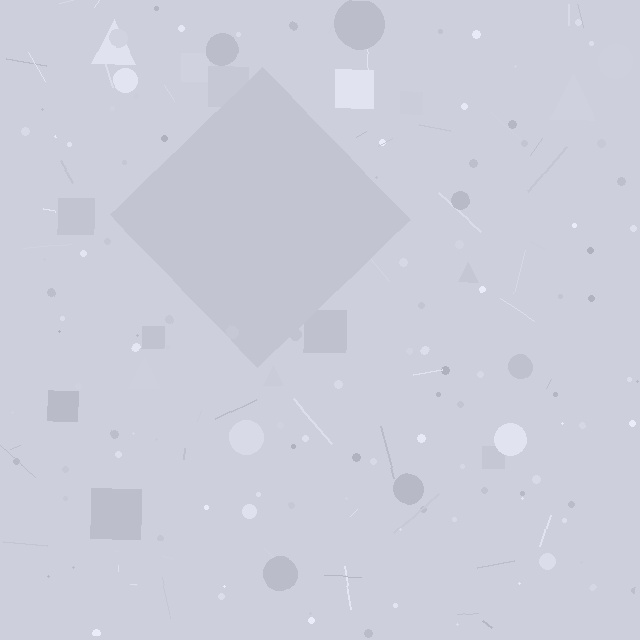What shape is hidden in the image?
A diamond is hidden in the image.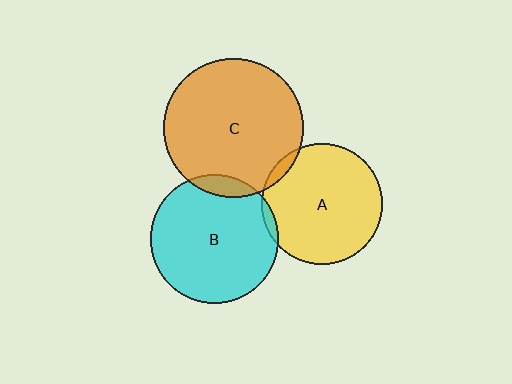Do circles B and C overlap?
Yes.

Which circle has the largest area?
Circle C (orange).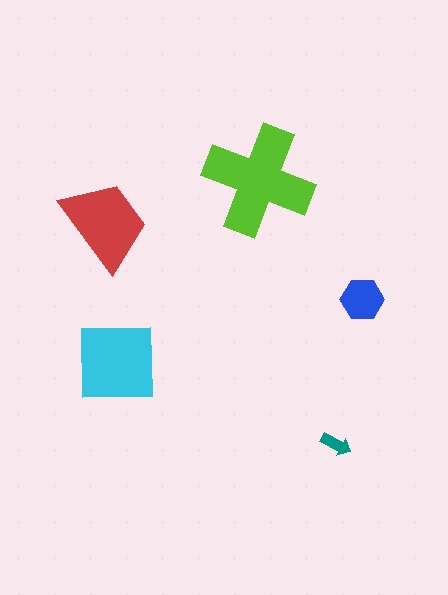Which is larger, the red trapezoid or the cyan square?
The cyan square.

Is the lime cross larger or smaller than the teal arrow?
Larger.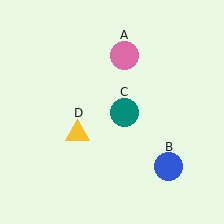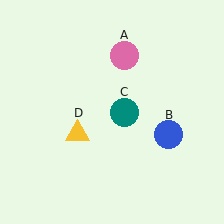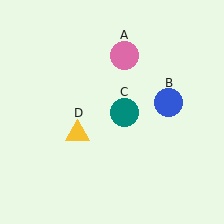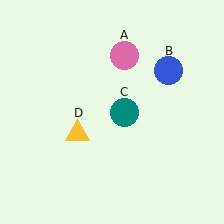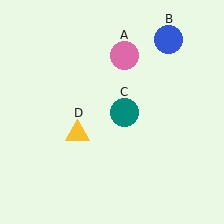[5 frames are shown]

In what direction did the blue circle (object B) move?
The blue circle (object B) moved up.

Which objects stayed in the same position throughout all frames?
Pink circle (object A) and teal circle (object C) and yellow triangle (object D) remained stationary.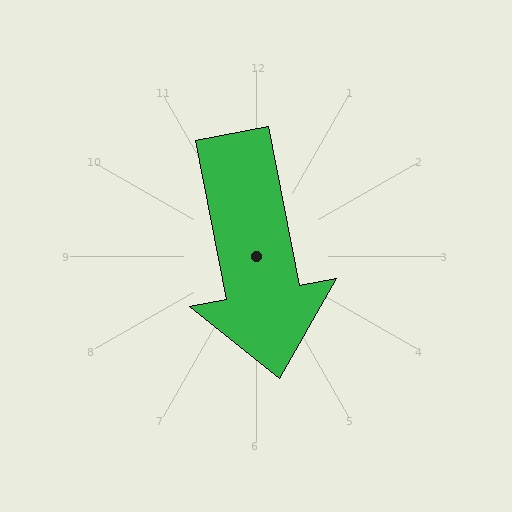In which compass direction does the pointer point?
South.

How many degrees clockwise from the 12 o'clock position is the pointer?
Approximately 169 degrees.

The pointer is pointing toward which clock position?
Roughly 6 o'clock.